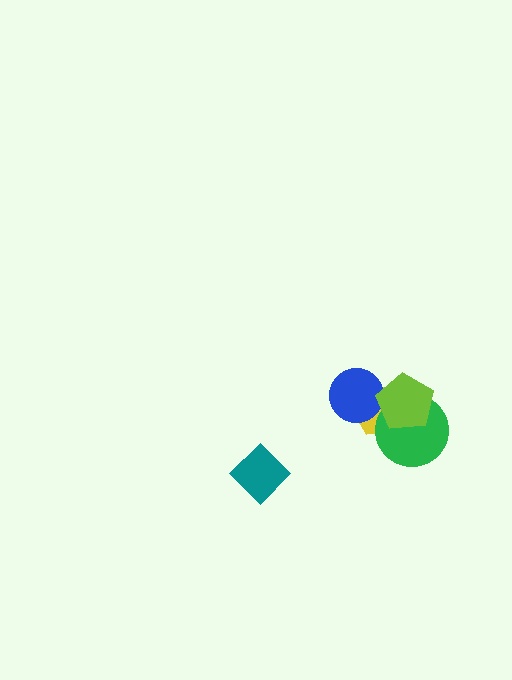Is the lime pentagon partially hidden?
No, no other shape covers it.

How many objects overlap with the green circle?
2 objects overlap with the green circle.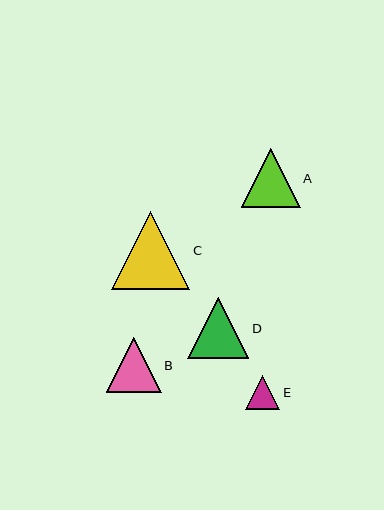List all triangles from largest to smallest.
From largest to smallest: C, D, A, B, E.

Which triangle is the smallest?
Triangle E is the smallest with a size of approximately 34 pixels.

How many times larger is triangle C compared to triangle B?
Triangle C is approximately 1.4 times the size of triangle B.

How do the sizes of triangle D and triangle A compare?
Triangle D and triangle A are approximately the same size.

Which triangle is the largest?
Triangle C is the largest with a size of approximately 79 pixels.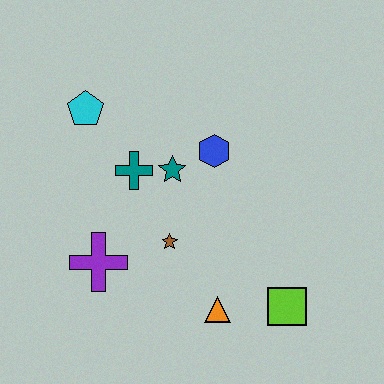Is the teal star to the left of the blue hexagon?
Yes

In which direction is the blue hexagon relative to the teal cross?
The blue hexagon is to the right of the teal cross.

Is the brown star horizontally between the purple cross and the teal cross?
No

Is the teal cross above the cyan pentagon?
No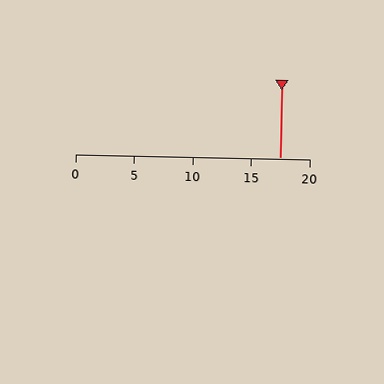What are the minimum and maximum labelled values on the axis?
The axis runs from 0 to 20.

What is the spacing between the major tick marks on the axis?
The major ticks are spaced 5 apart.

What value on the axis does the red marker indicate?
The marker indicates approximately 17.5.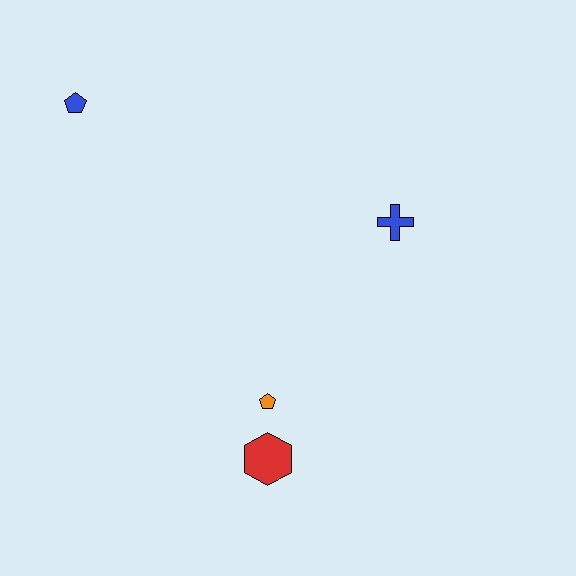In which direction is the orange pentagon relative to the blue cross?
The orange pentagon is below the blue cross.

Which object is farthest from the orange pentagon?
The blue pentagon is farthest from the orange pentagon.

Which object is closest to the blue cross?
The orange pentagon is closest to the blue cross.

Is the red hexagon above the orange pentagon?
No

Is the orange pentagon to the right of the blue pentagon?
Yes